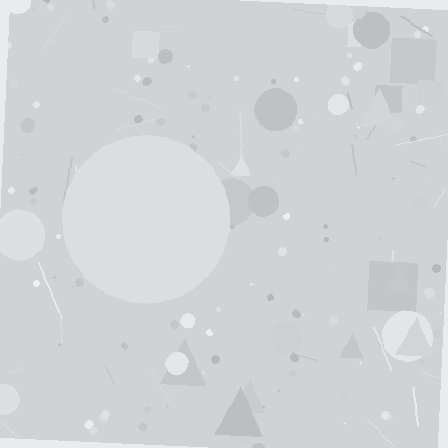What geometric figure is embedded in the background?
A circle is embedded in the background.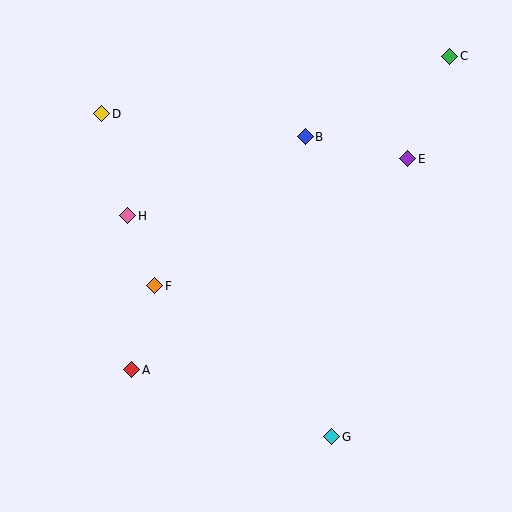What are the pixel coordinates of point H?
Point H is at (128, 216).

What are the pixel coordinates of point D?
Point D is at (102, 114).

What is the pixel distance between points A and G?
The distance between A and G is 211 pixels.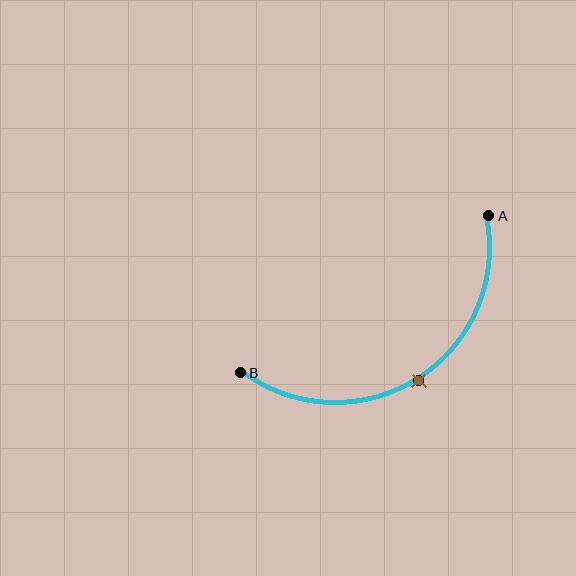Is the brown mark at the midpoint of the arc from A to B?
Yes. The brown mark lies on the arc at equal arc-length from both A and B — it is the arc midpoint.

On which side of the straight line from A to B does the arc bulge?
The arc bulges below the straight line connecting A and B.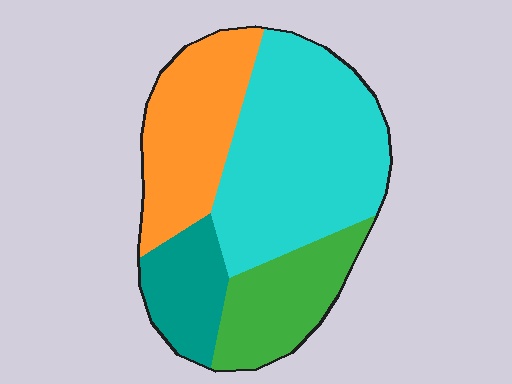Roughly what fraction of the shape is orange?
Orange covers roughly 25% of the shape.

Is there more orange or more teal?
Orange.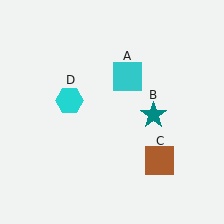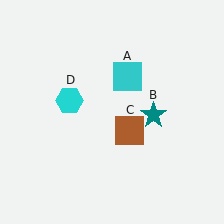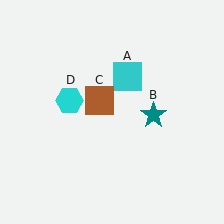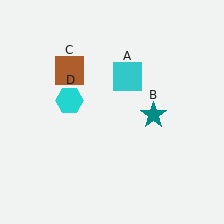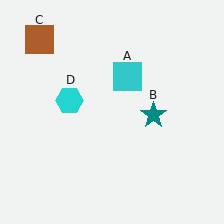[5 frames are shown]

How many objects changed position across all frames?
1 object changed position: brown square (object C).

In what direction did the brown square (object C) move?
The brown square (object C) moved up and to the left.